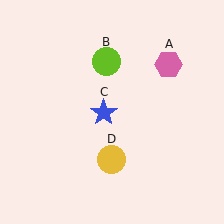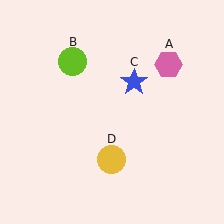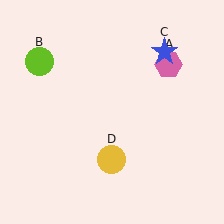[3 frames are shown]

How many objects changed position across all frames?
2 objects changed position: lime circle (object B), blue star (object C).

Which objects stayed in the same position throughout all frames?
Pink hexagon (object A) and yellow circle (object D) remained stationary.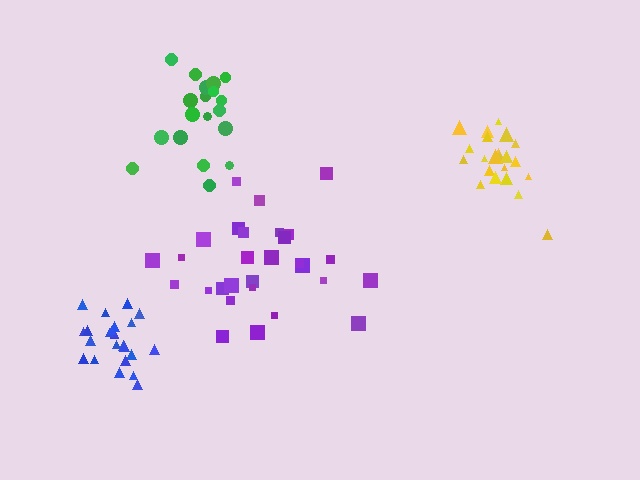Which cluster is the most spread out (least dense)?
Green.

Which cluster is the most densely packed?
Yellow.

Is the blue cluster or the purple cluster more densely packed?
Blue.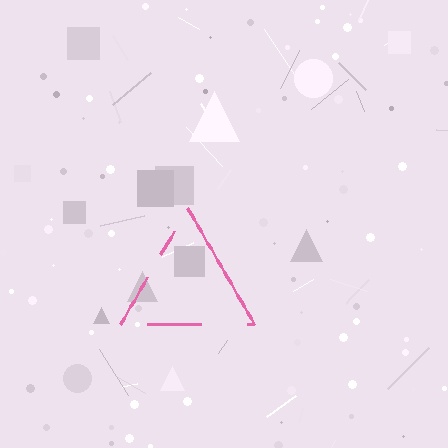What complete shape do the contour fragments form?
The contour fragments form a triangle.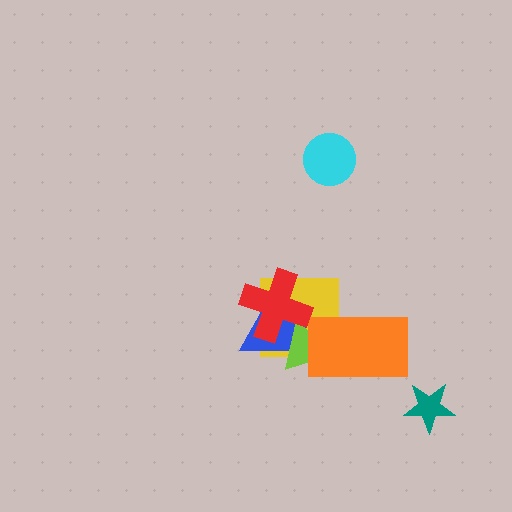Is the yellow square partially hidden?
Yes, it is partially covered by another shape.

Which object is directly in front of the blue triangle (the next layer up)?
The lime triangle is directly in front of the blue triangle.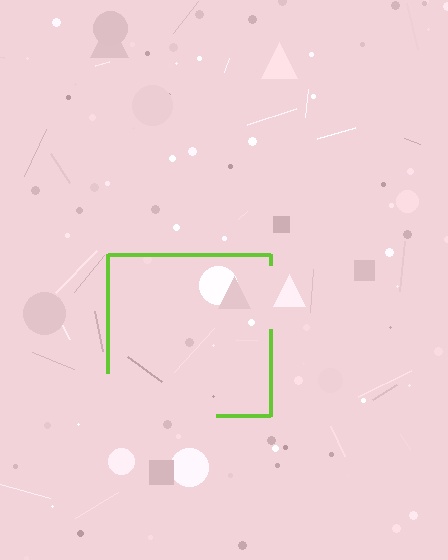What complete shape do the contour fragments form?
The contour fragments form a square.